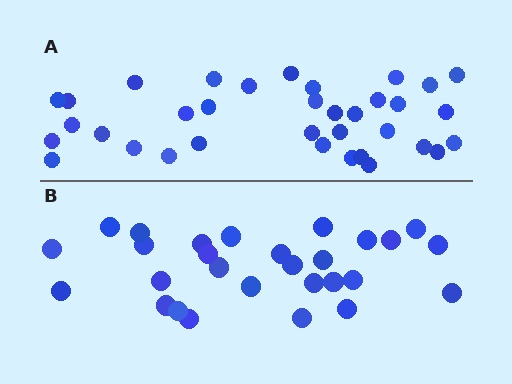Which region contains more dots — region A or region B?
Region A (the top region) has more dots.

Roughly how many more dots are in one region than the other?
Region A has roughly 8 or so more dots than region B.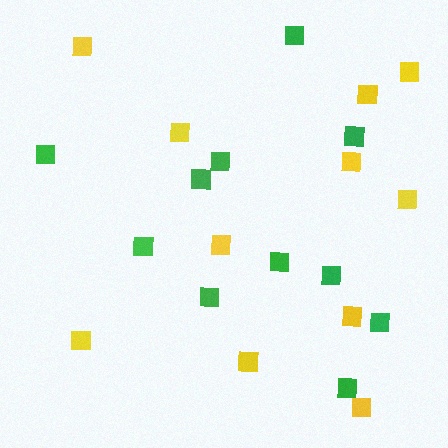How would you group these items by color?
There are 2 groups: one group of green squares (11) and one group of yellow squares (11).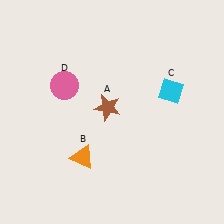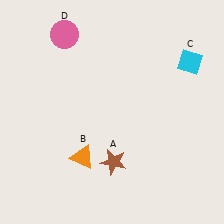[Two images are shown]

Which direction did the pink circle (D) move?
The pink circle (D) moved up.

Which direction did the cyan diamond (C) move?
The cyan diamond (C) moved up.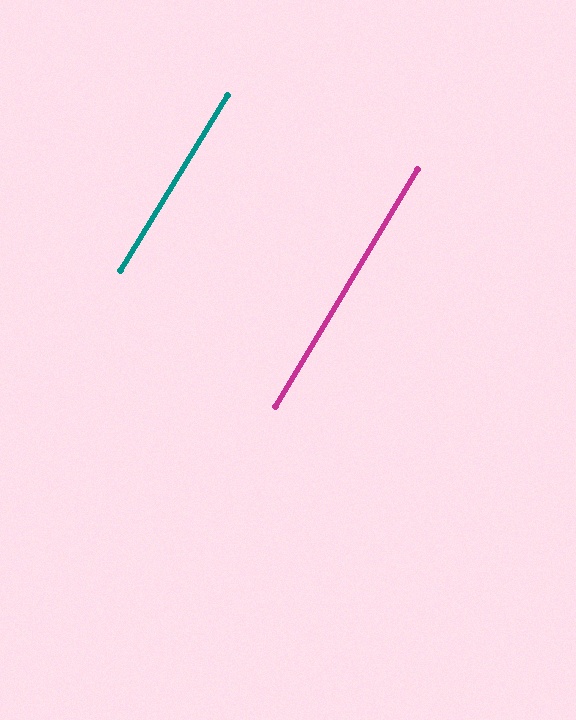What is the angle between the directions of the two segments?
Approximately 1 degree.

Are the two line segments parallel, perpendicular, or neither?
Parallel — their directions differ by only 0.5°.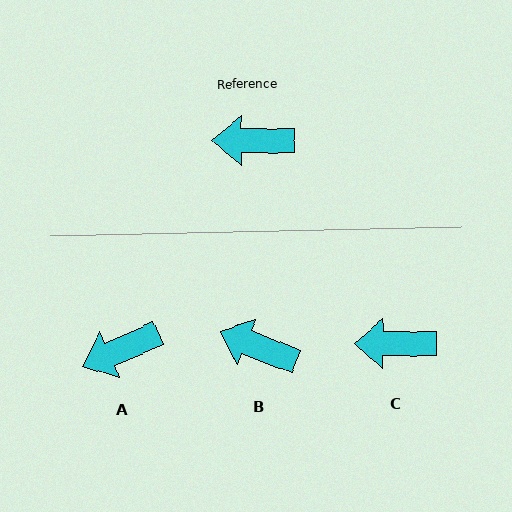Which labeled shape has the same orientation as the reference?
C.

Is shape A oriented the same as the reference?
No, it is off by about 24 degrees.